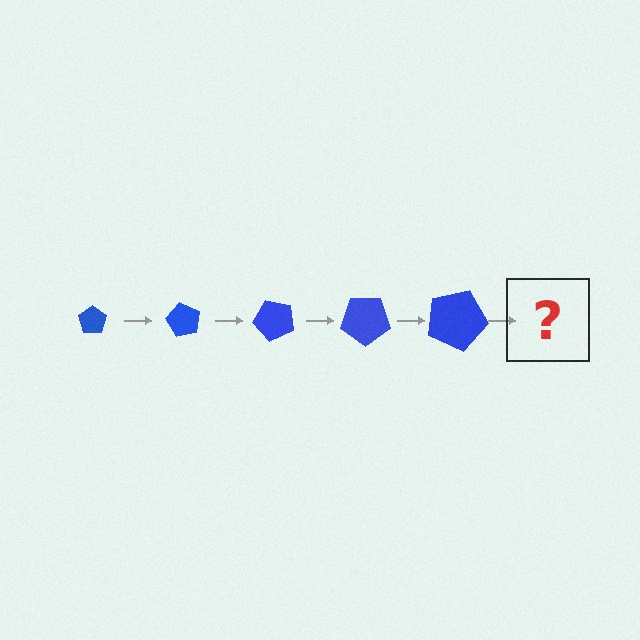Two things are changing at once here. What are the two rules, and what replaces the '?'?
The two rules are that the pentagon grows larger each step and it rotates 60 degrees each step. The '?' should be a pentagon, larger than the previous one and rotated 300 degrees from the start.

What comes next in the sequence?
The next element should be a pentagon, larger than the previous one and rotated 300 degrees from the start.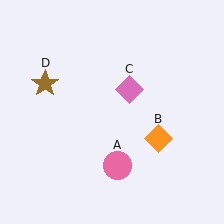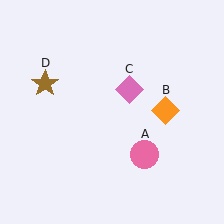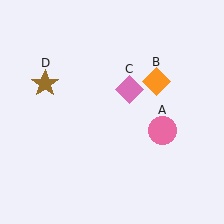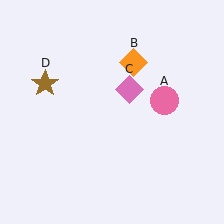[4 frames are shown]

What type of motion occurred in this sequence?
The pink circle (object A), orange diamond (object B) rotated counterclockwise around the center of the scene.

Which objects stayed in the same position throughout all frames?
Pink diamond (object C) and brown star (object D) remained stationary.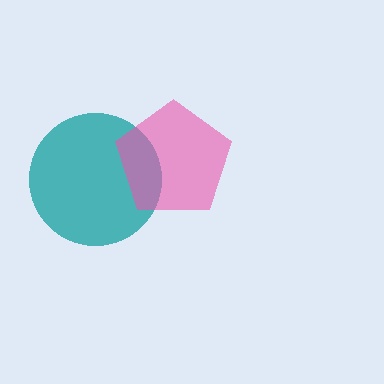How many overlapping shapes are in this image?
There are 2 overlapping shapes in the image.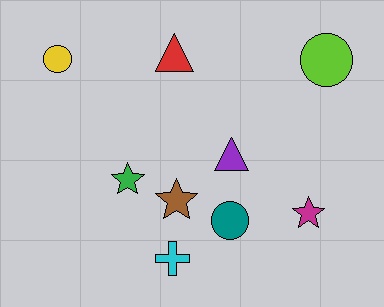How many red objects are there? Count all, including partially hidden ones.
There is 1 red object.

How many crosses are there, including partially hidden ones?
There is 1 cross.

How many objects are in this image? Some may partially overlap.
There are 9 objects.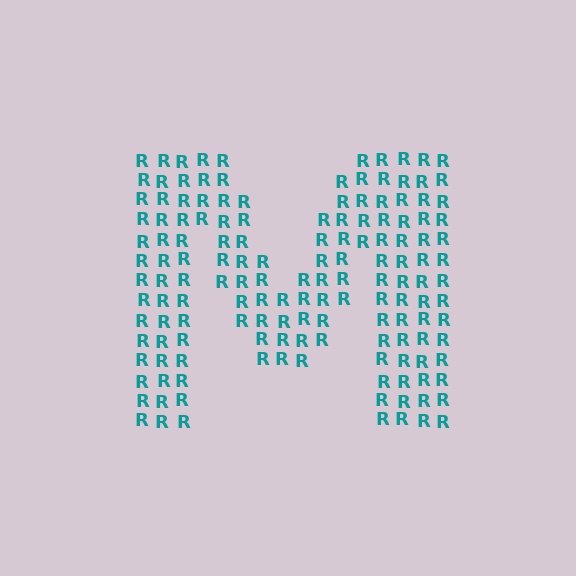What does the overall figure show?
The overall figure shows the letter M.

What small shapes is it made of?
It is made of small letter R's.